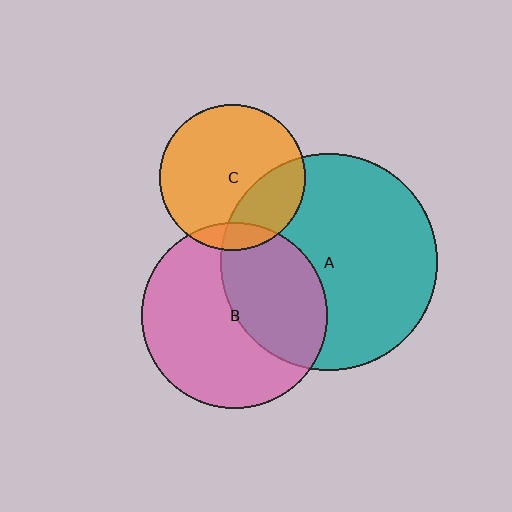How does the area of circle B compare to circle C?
Approximately 1.6 times.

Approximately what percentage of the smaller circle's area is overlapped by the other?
Approximately 10%.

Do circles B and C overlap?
Yes.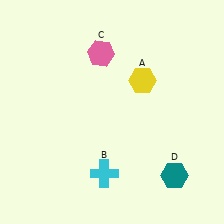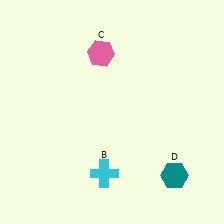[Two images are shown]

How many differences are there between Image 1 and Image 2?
There is 1 difference between the two images.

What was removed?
The yellow hexagon (A) was removed in Image 2.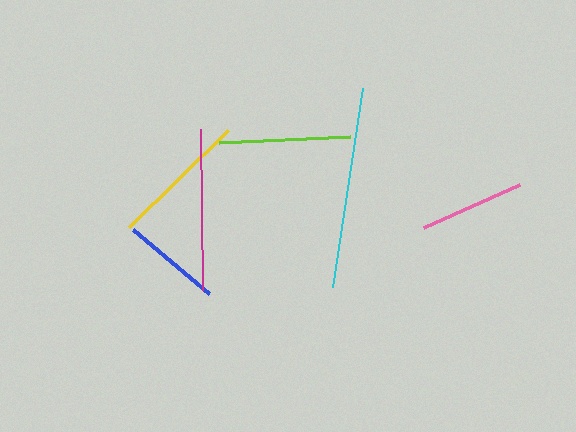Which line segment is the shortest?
The blue line is the shortest at approximately 99 pixels.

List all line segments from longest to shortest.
From longest to shortest: cyan, magenta, yellow, lime, pink, blue.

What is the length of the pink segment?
The pink segment is approximately 105 pixels long.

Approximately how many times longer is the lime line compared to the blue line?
The lime line is approximately 1.3 times the length of the blue line.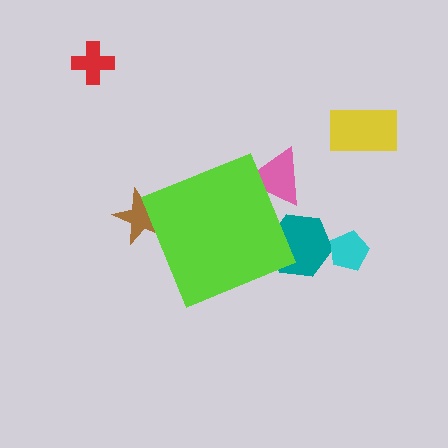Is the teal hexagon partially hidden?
Yes, the teal hexagon is partially hidden behind the lime diamond.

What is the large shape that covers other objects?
A lime diamond.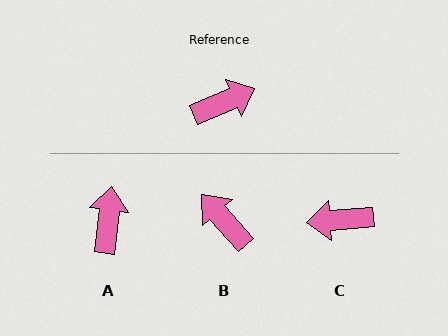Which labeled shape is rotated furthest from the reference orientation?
C, about 162 degrees away.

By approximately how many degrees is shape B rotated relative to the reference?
Approximately 108 degrees counter-clockwise.